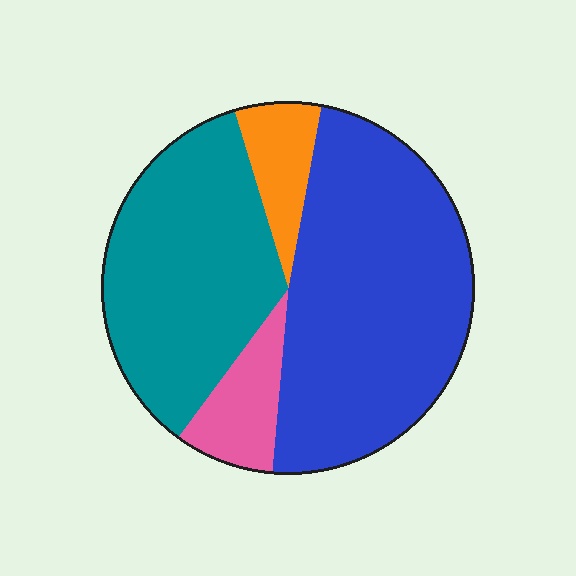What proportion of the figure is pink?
Pink takes up less than a quarter of the figure.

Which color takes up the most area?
Blue, at roughly 50%.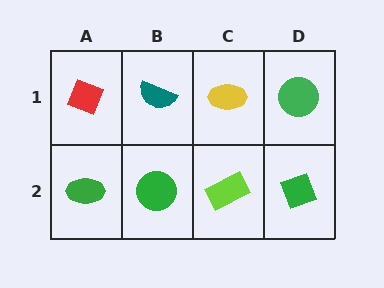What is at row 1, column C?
A yellow ellipse.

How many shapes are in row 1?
4 shapes.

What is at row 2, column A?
A green ellipse.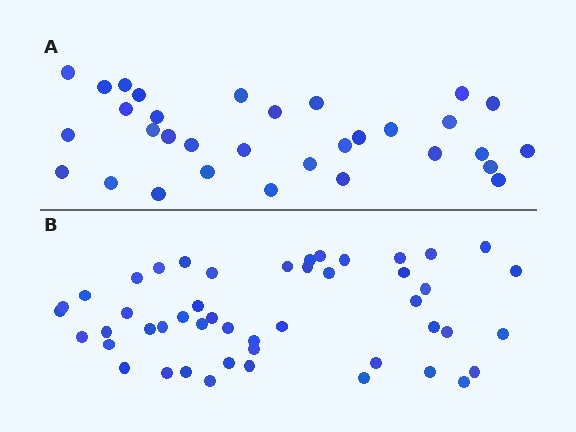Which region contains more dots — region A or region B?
Region B (the bottom region) has more dots.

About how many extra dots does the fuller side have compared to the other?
Region B has approximately 15 more dots than region A.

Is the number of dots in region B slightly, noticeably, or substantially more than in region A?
Region B has substantially more. The ratio is roughly 1.5 to 1.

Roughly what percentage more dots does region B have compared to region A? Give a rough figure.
About 50% more.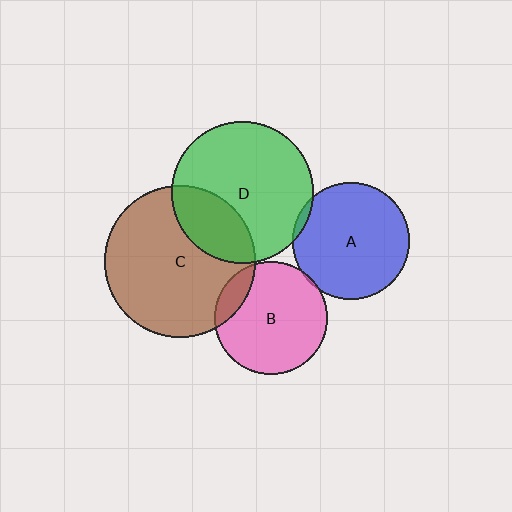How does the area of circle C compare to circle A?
Approximately 1.7 times.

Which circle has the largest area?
Circle C (brown).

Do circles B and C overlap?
Yes.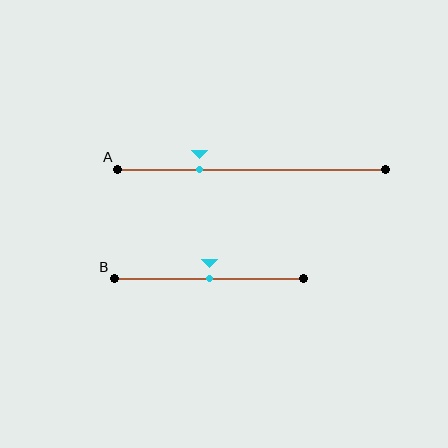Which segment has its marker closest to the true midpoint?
Segment B has its marker closest to the true midpoint.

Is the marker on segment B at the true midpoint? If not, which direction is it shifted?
Yes, the marker on segment B is at the true midpoint.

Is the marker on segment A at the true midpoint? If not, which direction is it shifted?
No, the marker on segment A is shifted to the left by about 20% of the segment length.